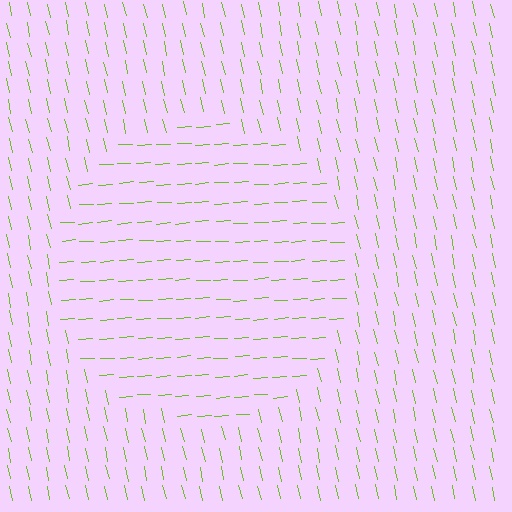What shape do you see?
I see a circle.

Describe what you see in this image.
The image is filled with small lime line segments. A circle region in the image has lines oriented differently from the surrounding lines, creating a visible texture boundary.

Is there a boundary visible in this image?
Yes, there is a texture boundary formed by a change in line orientation.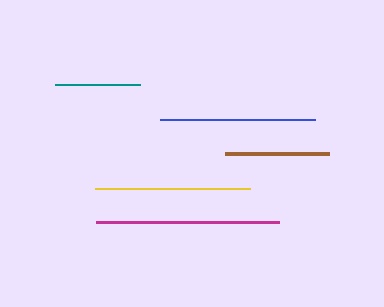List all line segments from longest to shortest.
From longest to shortest: magenta, yellow, blue, brown, teal.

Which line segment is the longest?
The magenta line is the longest at approximately 183 pixels.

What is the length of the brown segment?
The brown segment is approximately 103 pixels long.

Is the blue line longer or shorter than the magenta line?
The magenta line is longer than the blue line.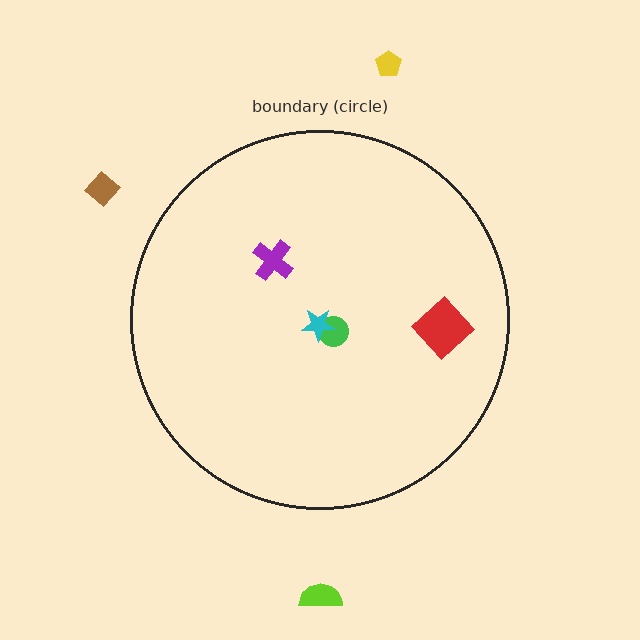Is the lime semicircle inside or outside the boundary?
Outside.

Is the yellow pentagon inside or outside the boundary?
Outside.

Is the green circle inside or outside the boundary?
Inside.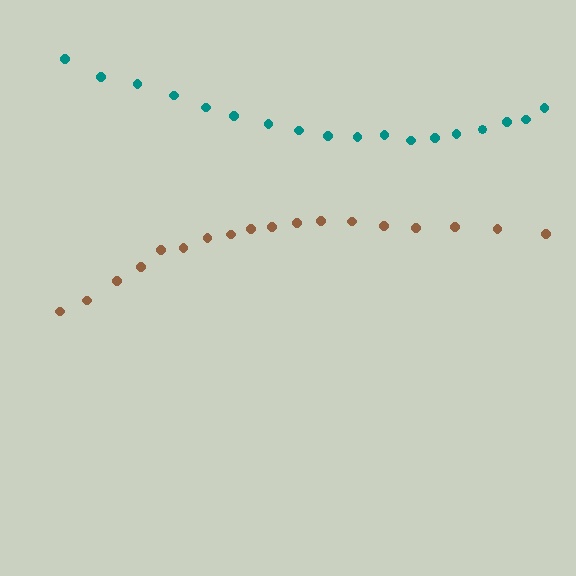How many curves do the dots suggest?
There are 2 distinct paths.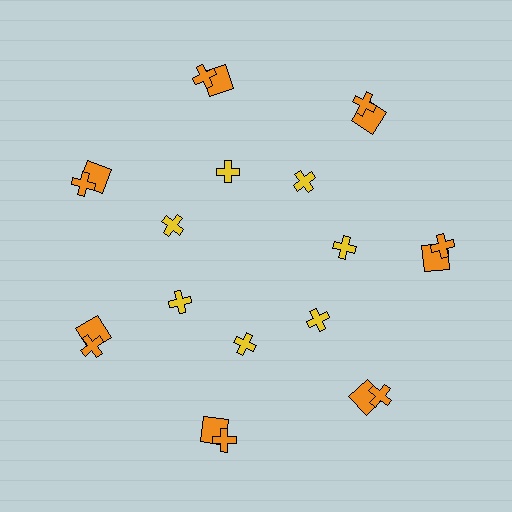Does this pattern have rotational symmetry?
Yes, this pattern has 7-fold rotational symmetry. It looks the same after rotating 51 degrees around the center.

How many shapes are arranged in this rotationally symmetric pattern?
There are 21 shapes, arranged in 7 groups of 3.